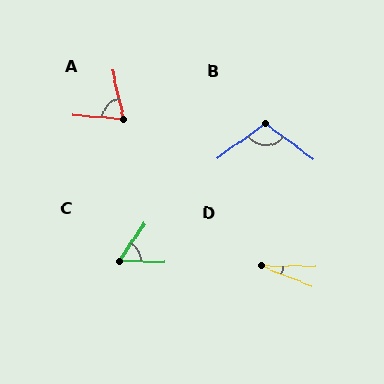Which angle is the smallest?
D, at approximately 22 degrees.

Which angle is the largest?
B, at approximately 108 degrees.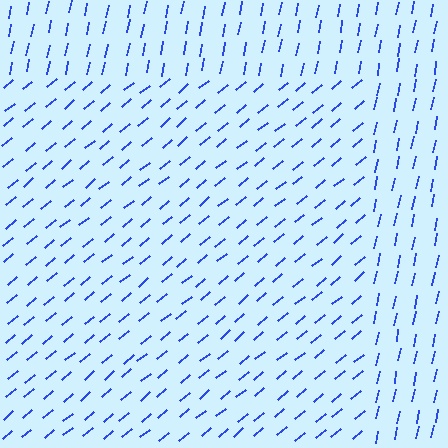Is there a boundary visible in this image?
Yes, there is a texture boundary formed by a change in line orientation.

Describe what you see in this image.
The image is filled with small blue line segments. A rectangle region in the image has lines oriented differently from the surrounding lines, creating a visible texture boundary.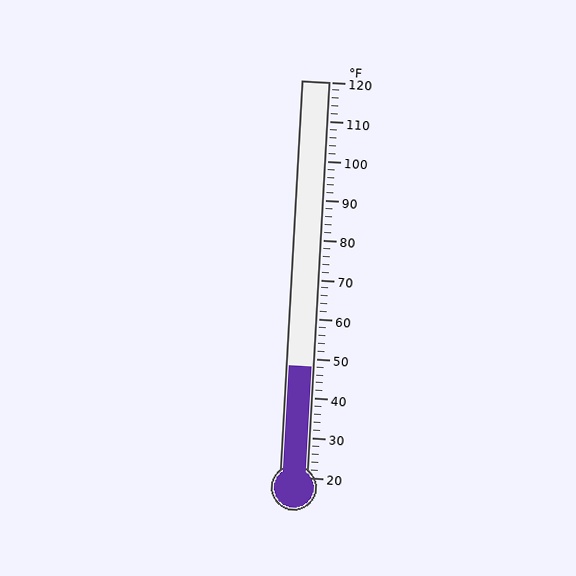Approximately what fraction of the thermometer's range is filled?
The thermometer is filled to approximately 30% of its range.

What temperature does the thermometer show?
The thermometer shows approximately 48°F.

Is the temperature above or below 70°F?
The temperature is below 70°F.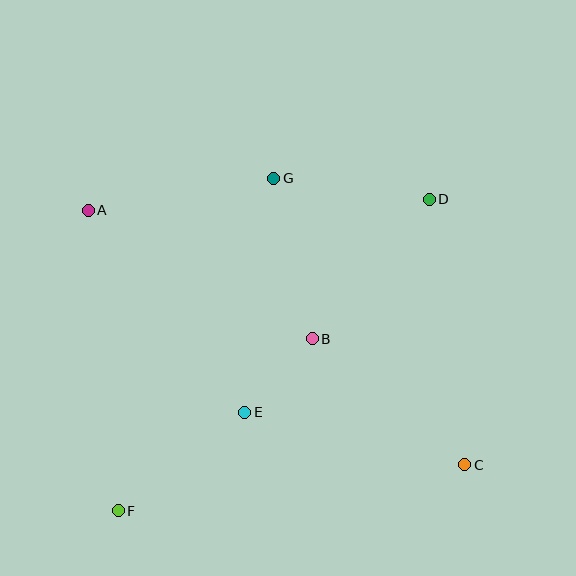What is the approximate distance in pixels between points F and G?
The distance between F and G is approximately 367 pixels.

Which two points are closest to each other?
Points B and E are closest to each other.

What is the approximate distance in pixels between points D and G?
The distance between D and G is approximately 157 pixels.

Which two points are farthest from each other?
Points A and C are farthest from each other.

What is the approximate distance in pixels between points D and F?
The distance between D and F is approximately 440 pixels.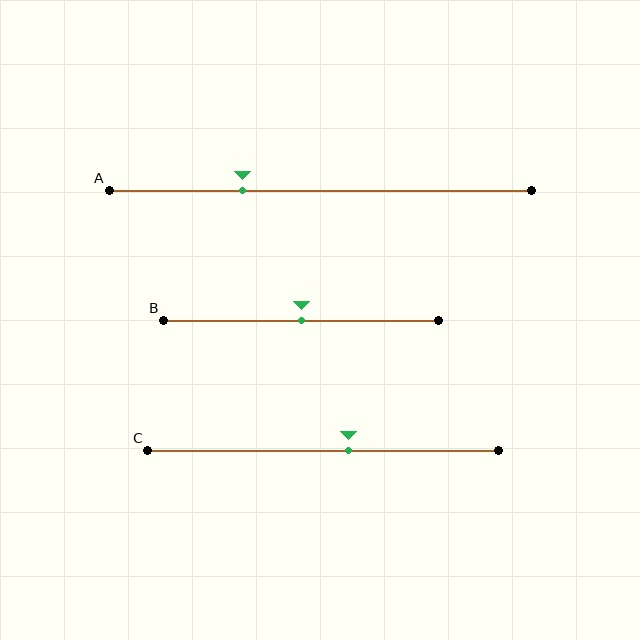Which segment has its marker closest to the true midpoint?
Segment B has its marker closest to the true midpoint.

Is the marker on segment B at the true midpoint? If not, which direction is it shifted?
Yes, the marker on segment B is at the true midpoint.